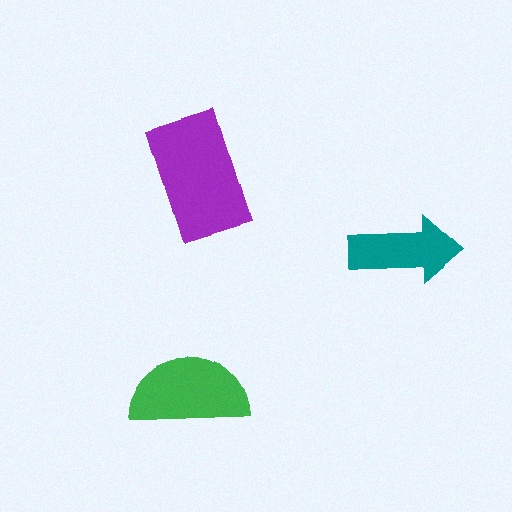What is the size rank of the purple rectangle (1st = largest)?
1st.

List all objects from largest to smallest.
The purple rectangle, the green semicircle, the teal arrow.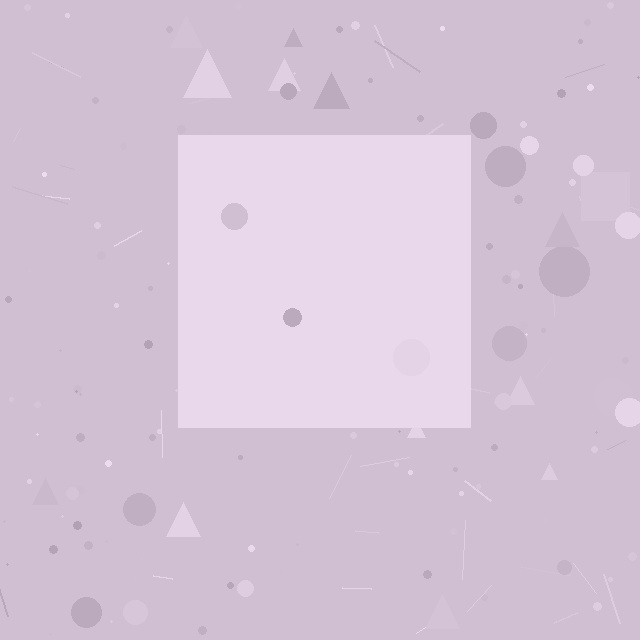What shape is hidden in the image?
A square is hidden in the image.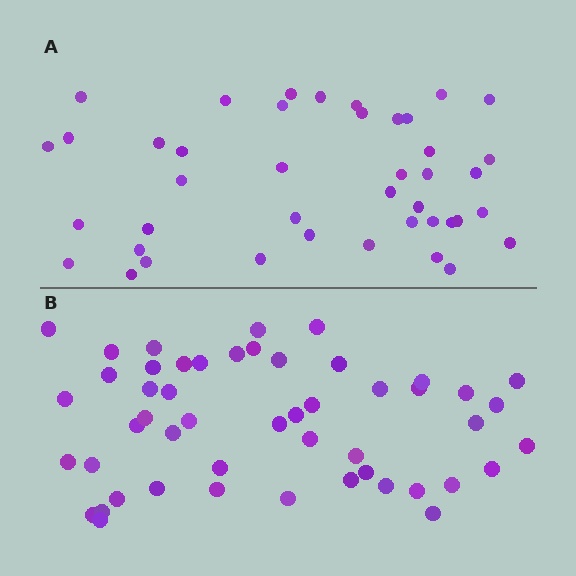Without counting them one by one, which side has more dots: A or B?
Region B (the bottom region) has more dots.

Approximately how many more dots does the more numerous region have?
Region B has roughly 8 or so more dots than region A.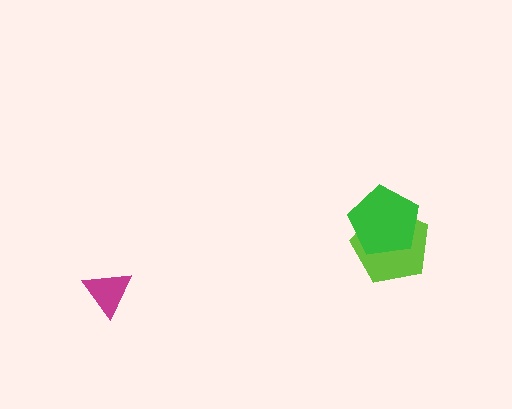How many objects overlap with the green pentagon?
1 object overlaps with the green pentagon.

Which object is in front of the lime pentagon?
The green pentagon is in front of the lime pentagon.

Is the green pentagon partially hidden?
No, no other shape covers it.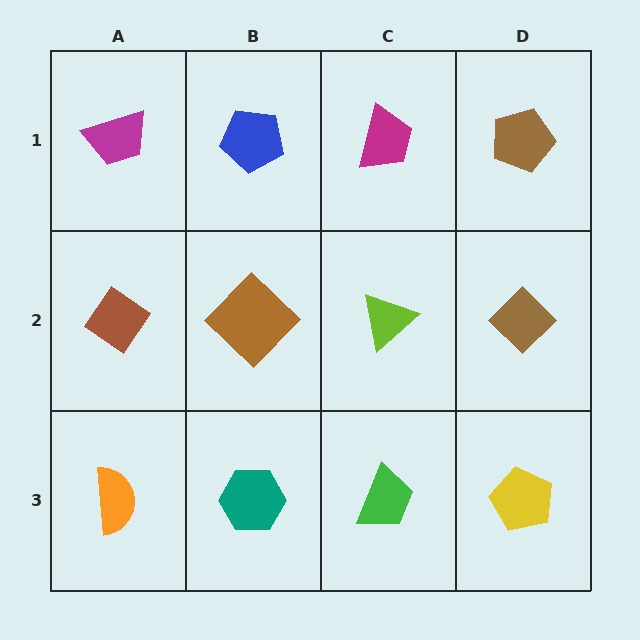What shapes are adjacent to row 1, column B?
A brown diamond (row 2, column B), a magenta trapezoid (row 1, column A), a magenta trapezoid (row 1, column C).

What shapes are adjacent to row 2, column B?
A blue pentagon (row 1, column B), a teal hexagon (row 3, column B), a brown diamond (row 2, column A), a lime triangle (row 2, column C).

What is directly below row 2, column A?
An orange semicircle.